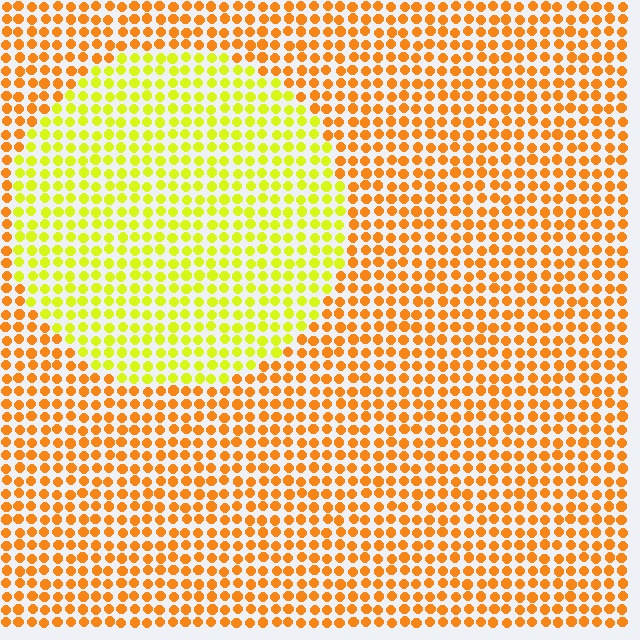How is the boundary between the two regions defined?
The boundary is defined purely by a slight shift in hue (about 39 degrees). Spacing, size, and orientation are identical on both sides.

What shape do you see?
I see a circle.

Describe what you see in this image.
The image is filled with small orange elements in a uniform arrangement. A circle-shaped region is visible where the elements are tinted to a slightly different hue, forming a subtle color boundary.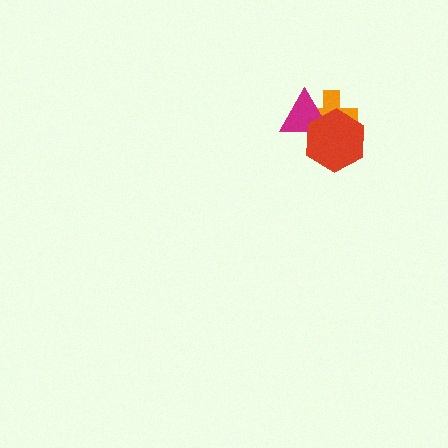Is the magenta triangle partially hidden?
Yes, it is partially covered by another shape.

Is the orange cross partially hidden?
Yes, it is partially covered by another shape.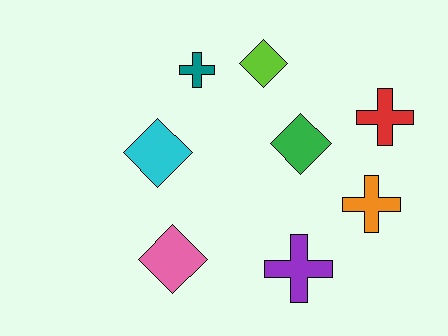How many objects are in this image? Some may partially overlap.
There are 8 objects.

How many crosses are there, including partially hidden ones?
There are 4 crosses.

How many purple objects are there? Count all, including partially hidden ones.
There is 1 purple object.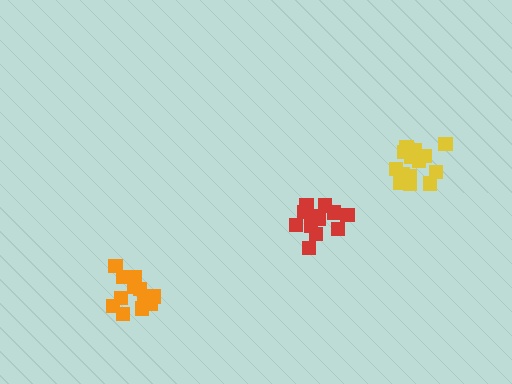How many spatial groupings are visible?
There are 3 spatial groupings.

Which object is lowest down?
The orange cluster is bottommost.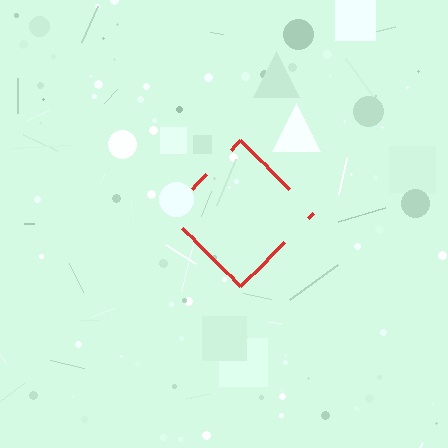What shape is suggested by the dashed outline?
The dashed outline suggests a diamond.